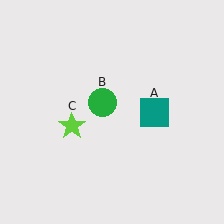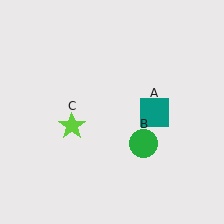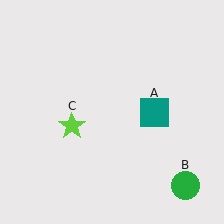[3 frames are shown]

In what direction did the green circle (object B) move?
The green circle (object B) moved down and to the right.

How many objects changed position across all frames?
1 object changed position: green circle (object B).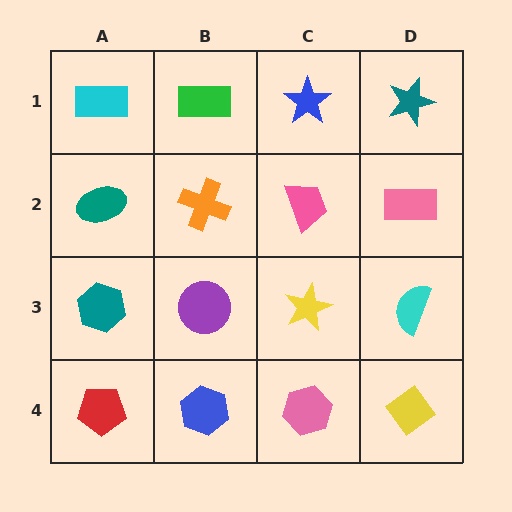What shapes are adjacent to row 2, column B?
A green rectangle (row 1, column B), a purple circle (row 3, column B), a teal ellipse (row 2, column A), a pink trapezoid (row 2, column C).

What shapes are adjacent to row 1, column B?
An orange cross (row 2, column B), a cyan rectangle (row 1, column A), a blue star (row 1, column C).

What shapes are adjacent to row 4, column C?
A yellow star (row 3, column C), a blue hexagon (row 4, column B), a yellow diamond (row 4, column D).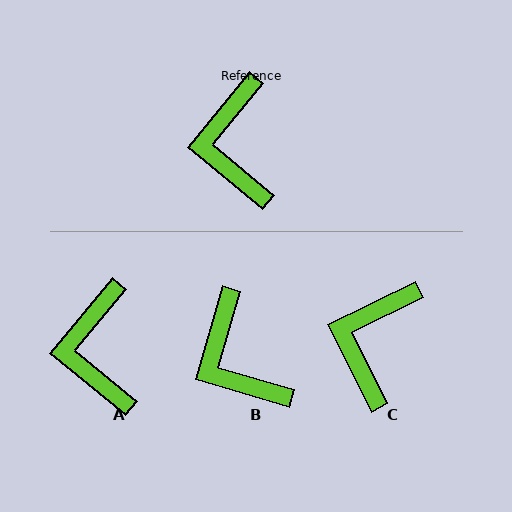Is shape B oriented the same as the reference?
No, it is off by about 23 degrees.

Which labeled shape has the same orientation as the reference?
A.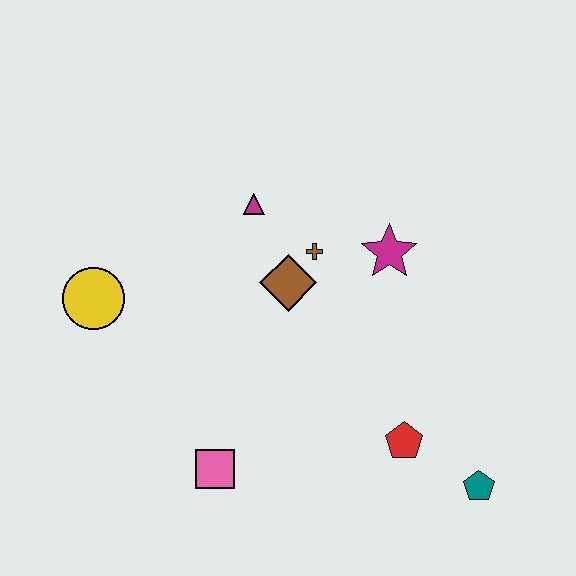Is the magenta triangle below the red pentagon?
No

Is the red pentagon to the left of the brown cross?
No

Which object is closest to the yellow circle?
The magenta triangle is closest to the yellow circle.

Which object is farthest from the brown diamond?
The teal pentagon is farthest from the brown diamond.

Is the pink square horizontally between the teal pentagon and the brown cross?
No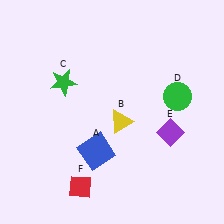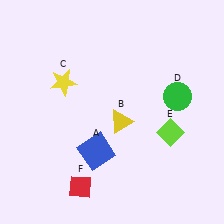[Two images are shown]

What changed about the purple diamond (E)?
In Image 1, E is purple. In Image 2, it changed to lime.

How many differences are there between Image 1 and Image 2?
There are 2 differences between the two images.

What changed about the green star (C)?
In Image 1, C is green. In Image 2, it changed to yellow.